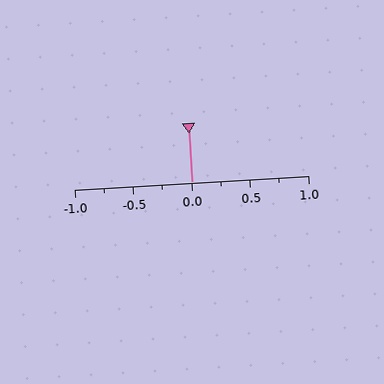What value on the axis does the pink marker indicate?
The marker indicates approximately 0.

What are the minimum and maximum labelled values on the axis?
The axis runs from -1.0 to 1.0.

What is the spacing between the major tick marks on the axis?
The major ticks are spaced 0.5 apart.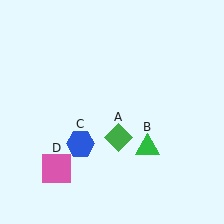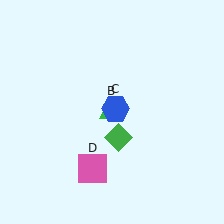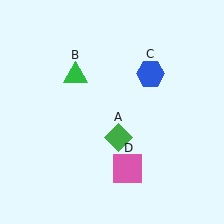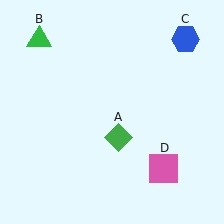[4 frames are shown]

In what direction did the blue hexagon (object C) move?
The blue hexagon (object C) moved up and to the right.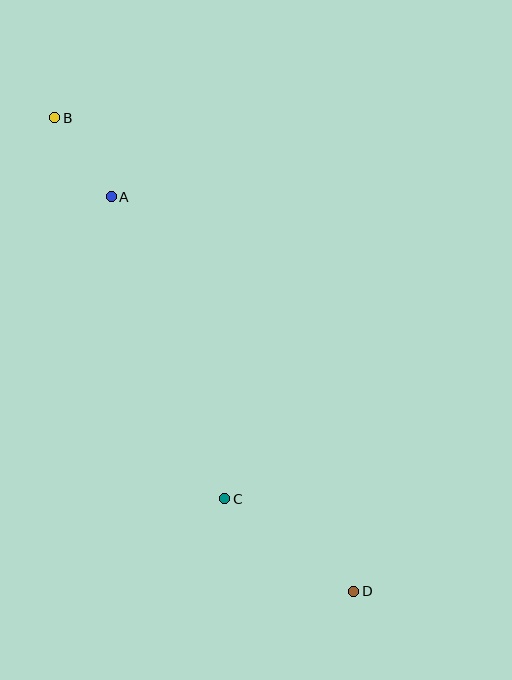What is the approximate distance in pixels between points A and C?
The distance between A and C is approximately 323 pixels.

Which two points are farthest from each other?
Points B and D are farthest from each other.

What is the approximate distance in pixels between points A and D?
The distance between A and D is approximately 463 pixels.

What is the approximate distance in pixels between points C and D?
The distance between C and D is approximately 158 pixels.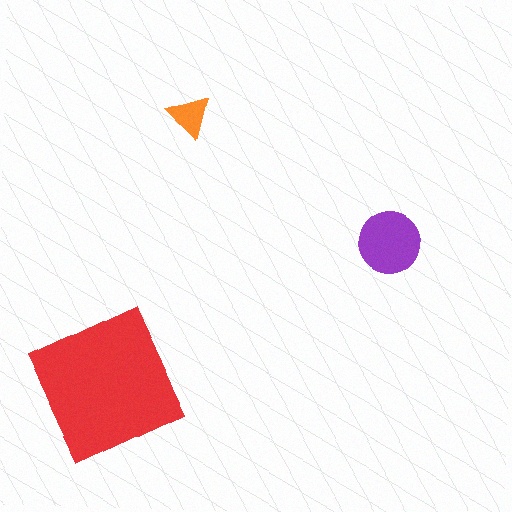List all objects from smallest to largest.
The orange triangle, the purple circle, the red square.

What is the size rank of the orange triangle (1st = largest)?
3rd.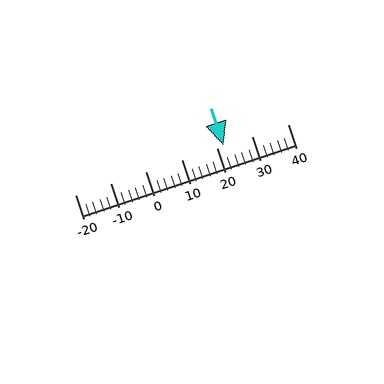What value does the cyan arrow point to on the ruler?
The cyan arrow points to approximately 22.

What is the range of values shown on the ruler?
The ruler shows values from -20 to 40.